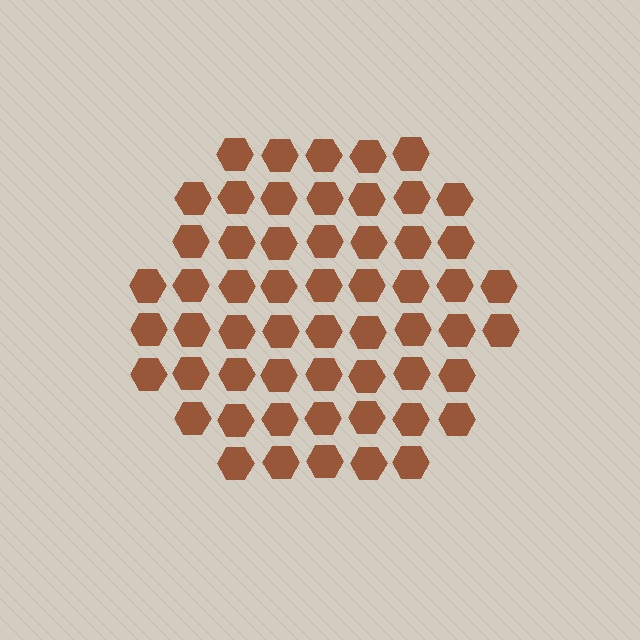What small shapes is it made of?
It is made of small hexagons.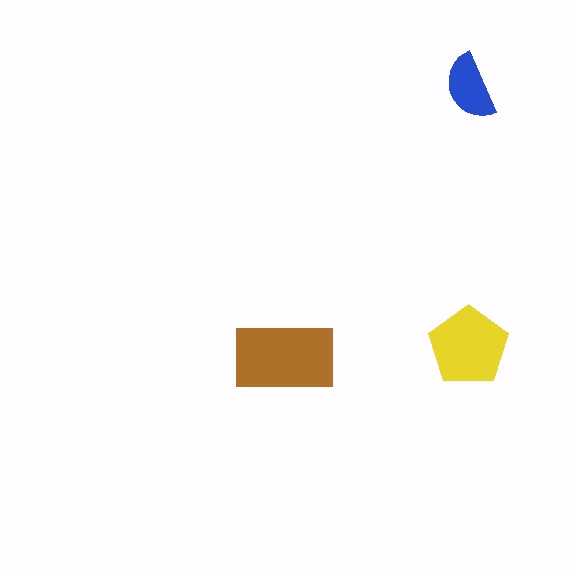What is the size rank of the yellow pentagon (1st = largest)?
2nd.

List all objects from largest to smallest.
The brown rectangle, the yellow pentagon, the blue semicircle.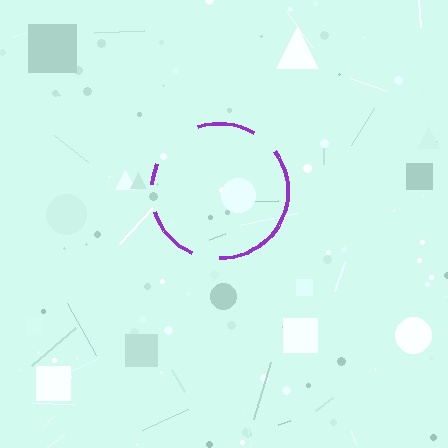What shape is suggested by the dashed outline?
The dashed outline suggests a circle.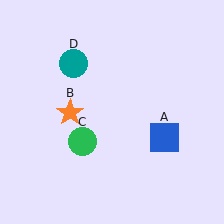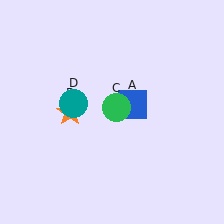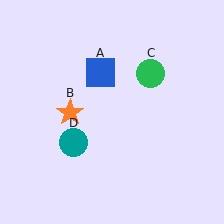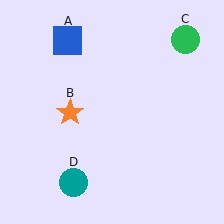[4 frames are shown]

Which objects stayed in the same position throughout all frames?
Orange star (object B) remained stationary.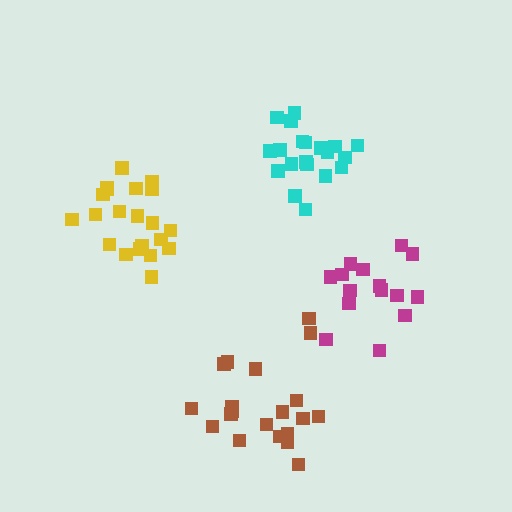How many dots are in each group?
Group 1: 21 dots, Group 2: 15 dots, Group 3: 21 dots, Group 4: 20 dots (77 total).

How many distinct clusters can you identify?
There are 4 distinct clusters.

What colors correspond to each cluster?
The clusters are colored: brown, magenta, yellow, cyan.